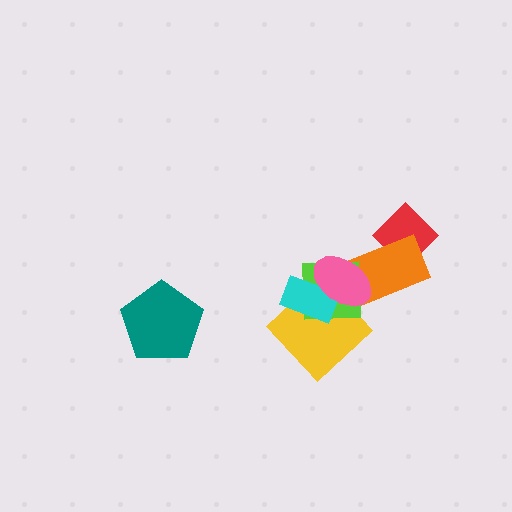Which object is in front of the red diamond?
The orange rectangle is in front of the red diamond.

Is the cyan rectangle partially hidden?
Yes, it is partially covered by another shape.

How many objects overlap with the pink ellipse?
4 objects overlap with the pink ellipse.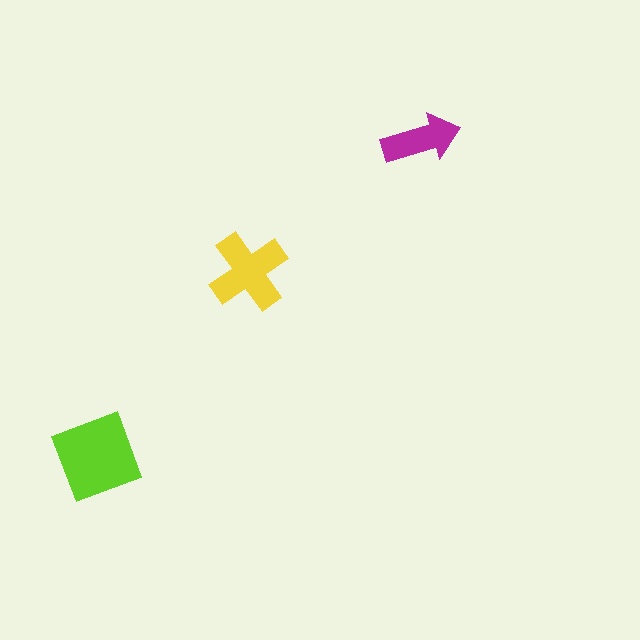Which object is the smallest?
The magenta arrow.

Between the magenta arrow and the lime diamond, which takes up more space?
The lime diamond.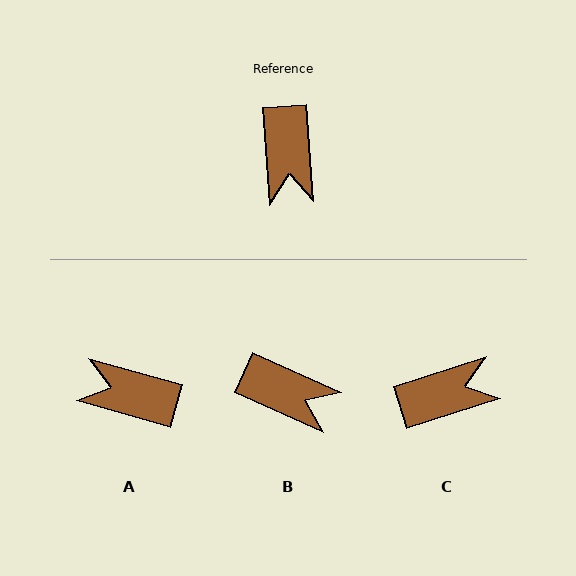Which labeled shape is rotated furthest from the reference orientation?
A, about 110 degrees away.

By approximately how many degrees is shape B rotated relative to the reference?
Approximately 61 degrees counter-clockwise.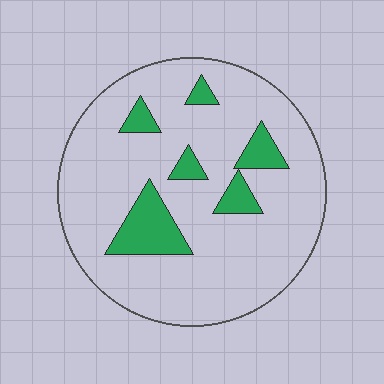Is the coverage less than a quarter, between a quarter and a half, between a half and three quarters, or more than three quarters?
Less than a quarter.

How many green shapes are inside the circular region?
6.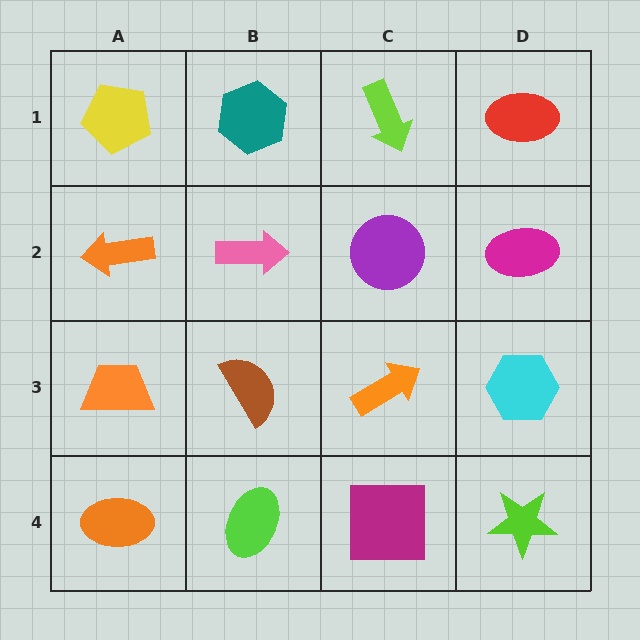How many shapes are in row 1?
4 shapes.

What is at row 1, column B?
A teal hexagon.